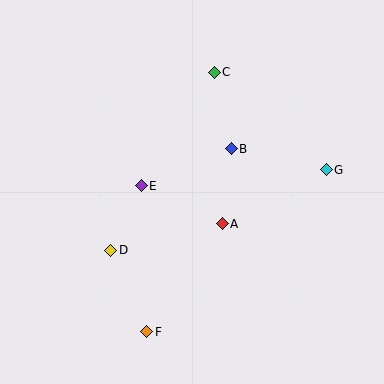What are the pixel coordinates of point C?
Point C is at (214, 72).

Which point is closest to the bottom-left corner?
Point F is closest to the bottom-left corner.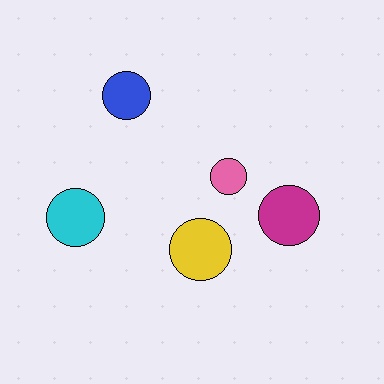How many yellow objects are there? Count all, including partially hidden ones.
There is 1 yellow object.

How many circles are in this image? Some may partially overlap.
There are 5 circles.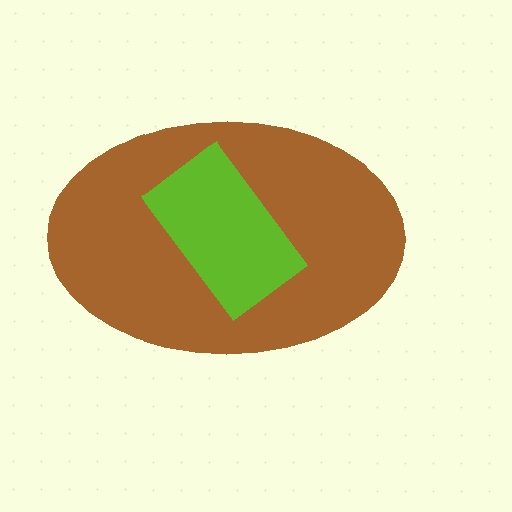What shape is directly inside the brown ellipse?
The lime rectangle.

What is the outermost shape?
The brown ellipse.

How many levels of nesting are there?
2.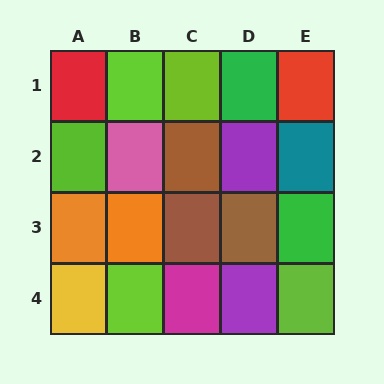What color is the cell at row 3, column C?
Brown.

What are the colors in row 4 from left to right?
Yellow, lime, magenta, purple, lime.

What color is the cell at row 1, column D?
Green.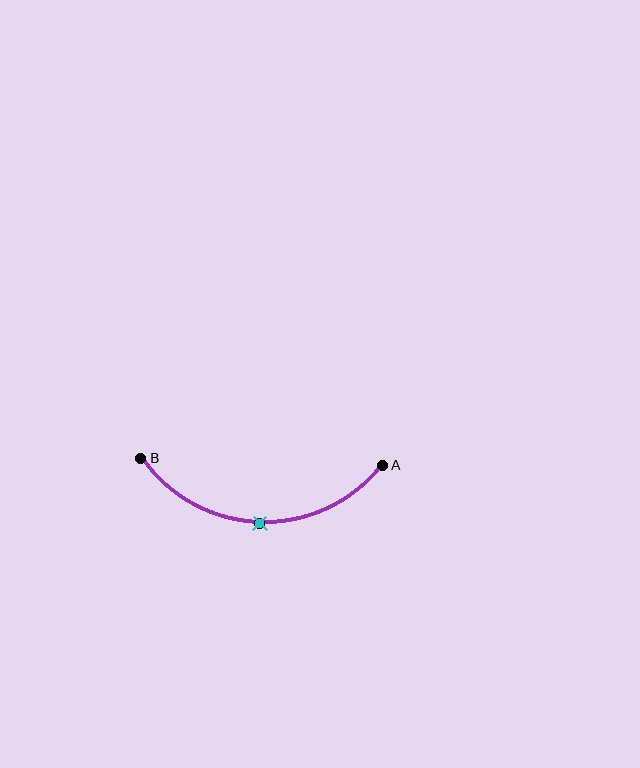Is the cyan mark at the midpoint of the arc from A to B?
Yes. The cyan mark lies on the arc at equal arc-length from both A and B — it is the arc midpoint.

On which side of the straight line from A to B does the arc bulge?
The arc bulges below the straight line connecting A and B.